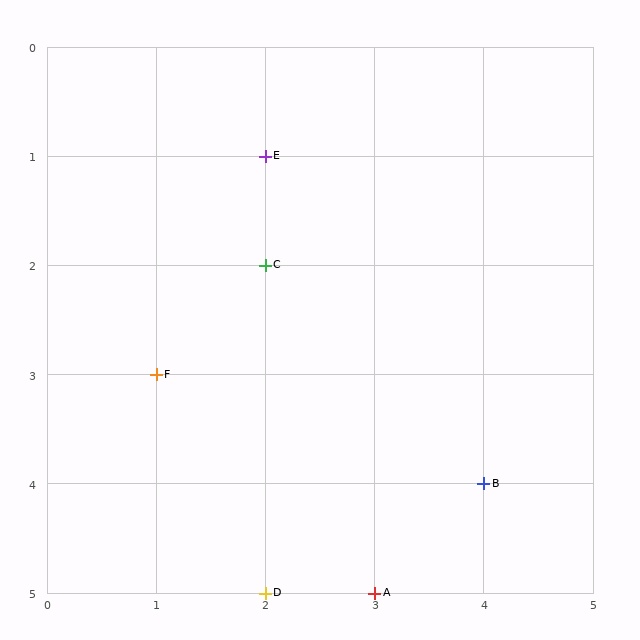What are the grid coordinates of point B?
Point B is at grid coordinates (4, 4).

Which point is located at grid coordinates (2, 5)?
Point D is at (2, 5).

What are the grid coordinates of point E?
Point E is at grid coordinates (2, 1).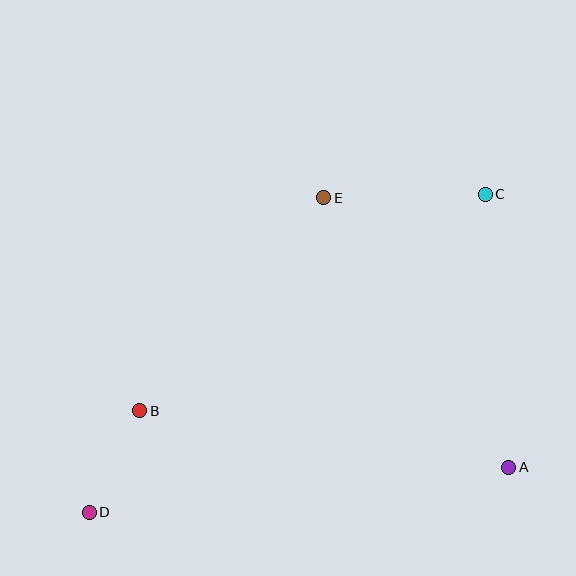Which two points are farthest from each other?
Points C and D are farthest from each other.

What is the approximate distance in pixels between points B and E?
The distance between B and E is approximately 281 pixels.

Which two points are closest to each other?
Points B and D are closest to each other.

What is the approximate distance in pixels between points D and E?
The distance between D and E is approximately 392 pixels.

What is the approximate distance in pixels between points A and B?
The distance between A and B is approximately 373 pixels.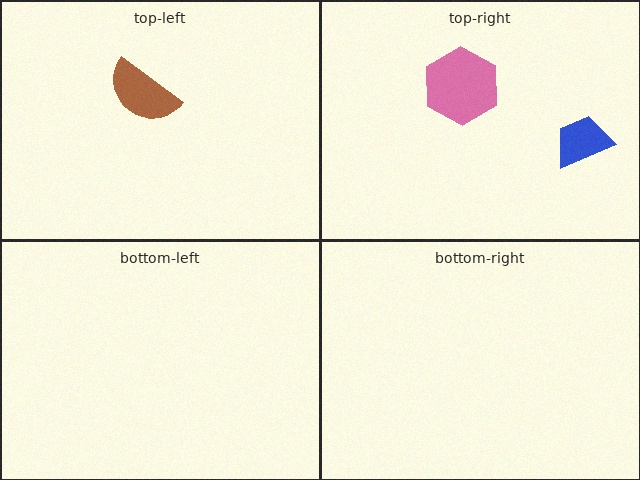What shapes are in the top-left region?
The brown semicircle.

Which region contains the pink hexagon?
The top-right region.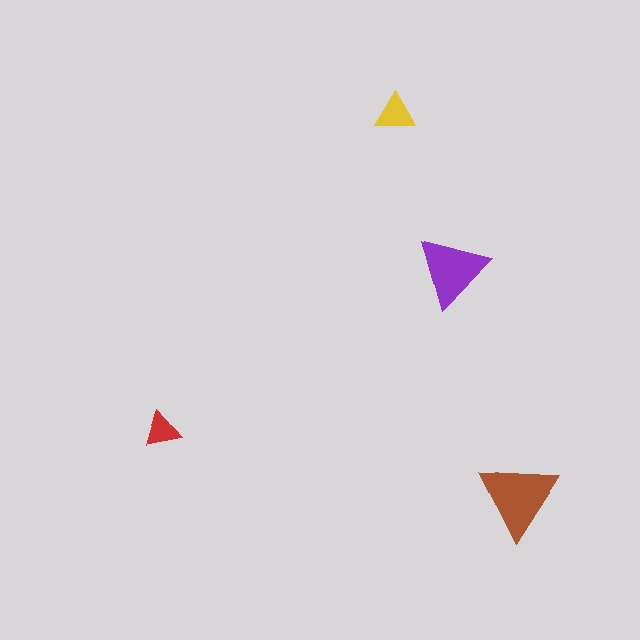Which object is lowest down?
The brown triangle is bottommost.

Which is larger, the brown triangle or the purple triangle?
The brown one.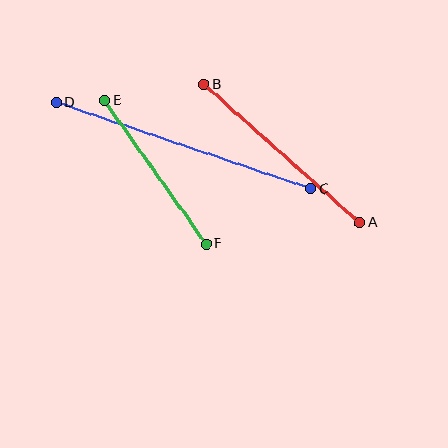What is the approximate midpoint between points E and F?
The midpoint is at approximately (155, 172) pixels.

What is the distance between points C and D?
The distance is approximately 269 pixels.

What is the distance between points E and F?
The distance is approximately 176 pixels.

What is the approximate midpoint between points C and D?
The midpoint is at approximately (183, 146) pixels.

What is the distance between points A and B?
The distance is approximately 208 pixels.